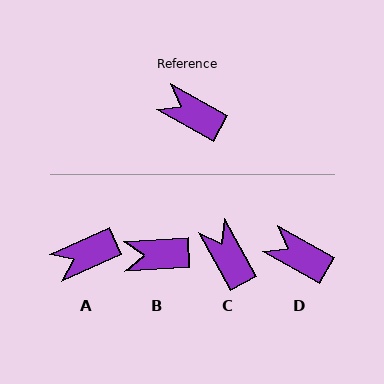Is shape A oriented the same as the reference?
No, it is off by about 53 degrees.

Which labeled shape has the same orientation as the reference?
D.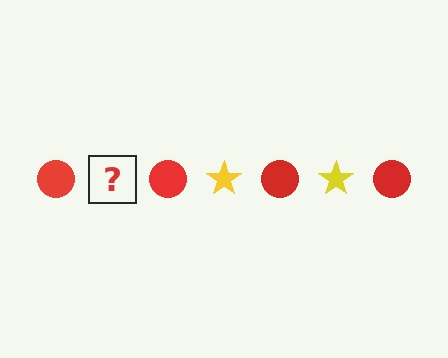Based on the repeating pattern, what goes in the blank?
The blank should be a yellow star.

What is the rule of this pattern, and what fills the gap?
The rule is that the pattern alternates between red circle and yellow star. The gap should be filled with a yellow star.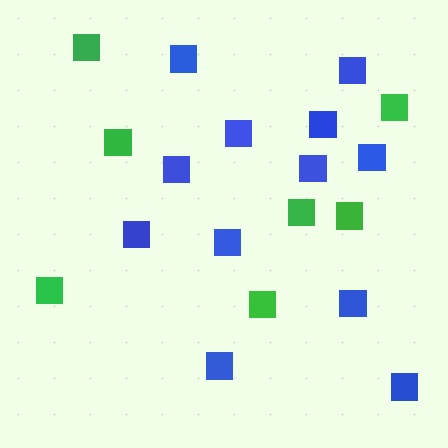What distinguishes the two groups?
There are 2 groups: one group of green squares (7) and one group of blue squares (12).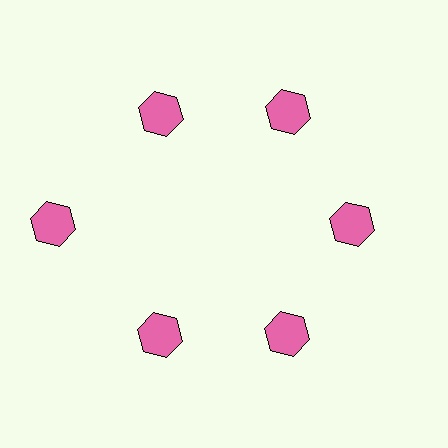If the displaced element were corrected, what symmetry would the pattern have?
It would have 6-fold rotational symmetry — the pattern would map onto itself every 60 degrees.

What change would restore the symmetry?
The symmetry would be restored by moving it inward, back onto the ring so that all 6 hexagons sit at equal angles and equal distance from the center.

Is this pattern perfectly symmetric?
No. The 6 pink hexagons are arranged in a ring, but one element near the 9 o'clock position is pushed outward from the center, breaking the 6-fold rotational symmetry.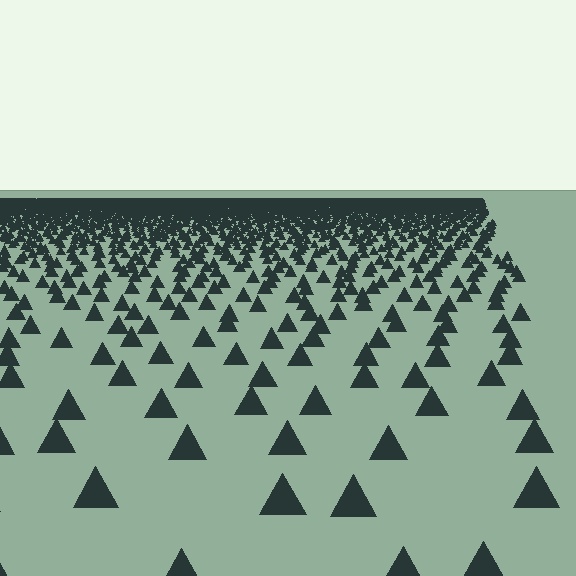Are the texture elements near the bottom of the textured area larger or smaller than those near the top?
Larger. Near the bottom, elements are closer to the viewer and appear at a bigger on-screen size.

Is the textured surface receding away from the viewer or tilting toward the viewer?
The surface is receding away from the viewer. Texture elements get smaller and denser toward the top.